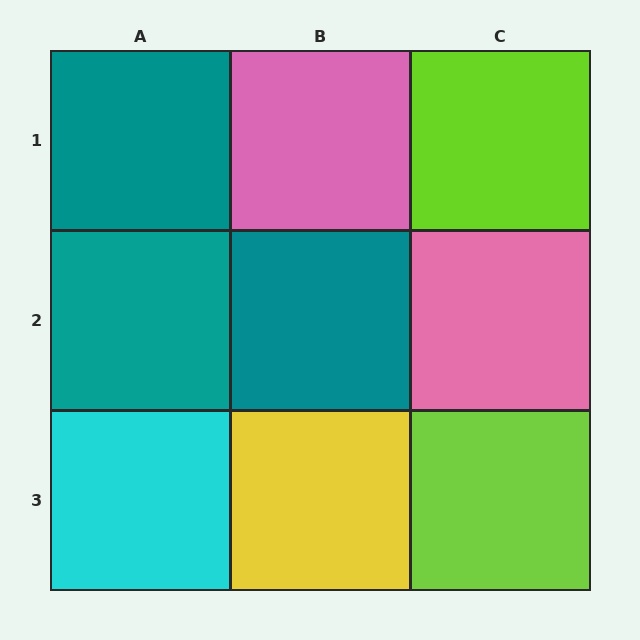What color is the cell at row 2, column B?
Teal.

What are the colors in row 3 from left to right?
Cyan, yellow, lime.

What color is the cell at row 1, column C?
Lime.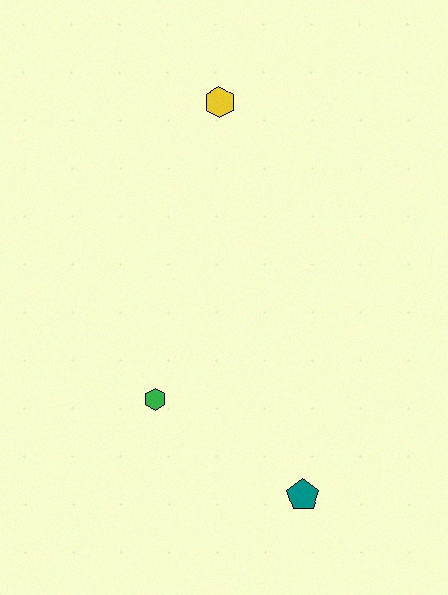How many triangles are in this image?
There are no triangles.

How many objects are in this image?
There are 3 objects.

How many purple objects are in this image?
There are no purple objects.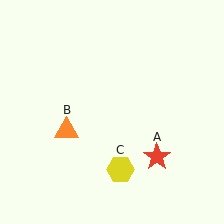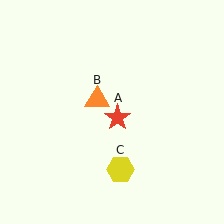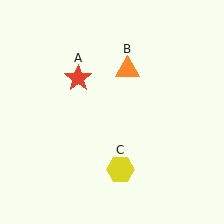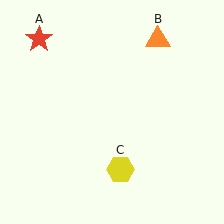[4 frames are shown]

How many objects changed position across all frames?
2 objects changed position: red star (object A), orange triangle (object B).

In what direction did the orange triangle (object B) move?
The orange triangle (object B) moved up and to the right.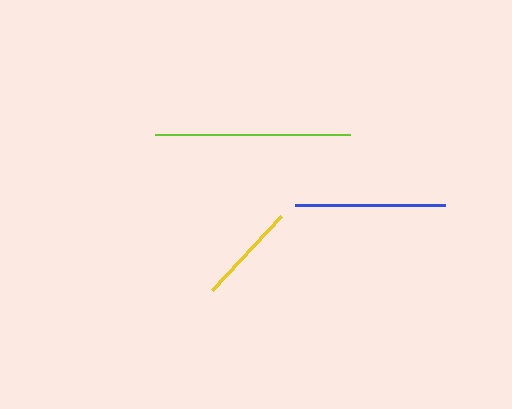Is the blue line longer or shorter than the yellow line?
The blue line is longer than the yellow line.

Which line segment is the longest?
The lime line is the longest at approximately 195 pixels.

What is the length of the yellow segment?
The yellow segment is approximately 101 pixels long.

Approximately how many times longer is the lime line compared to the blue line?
The lime line is approximately 1.3 times the length of the blue line.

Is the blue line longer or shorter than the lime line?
The lime line is longer than the blue line.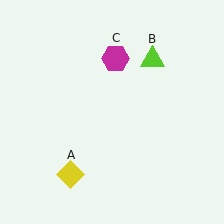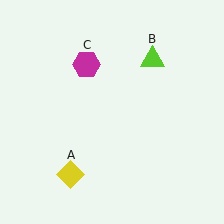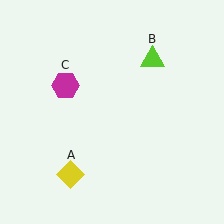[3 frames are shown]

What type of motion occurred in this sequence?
The magenta hexagon (object C) rotated counterclockwise around the center of the scene.